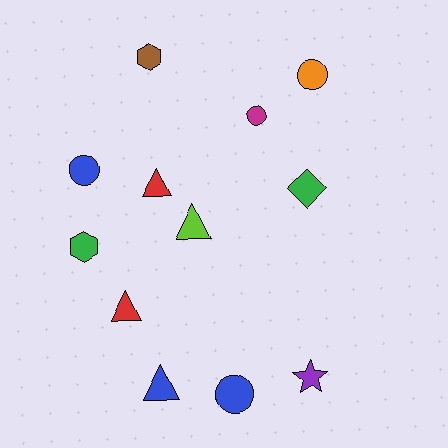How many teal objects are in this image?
There are no teal objects.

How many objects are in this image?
There are 12 objects.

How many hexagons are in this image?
There are 2 hexagons.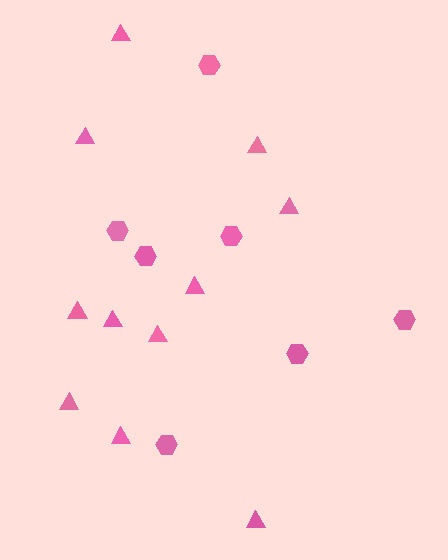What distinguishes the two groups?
There are 2 groups: one group of triangles (11) and one group of hexagons (7).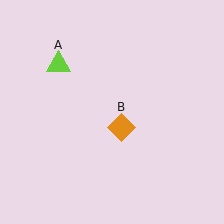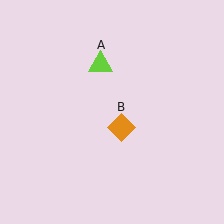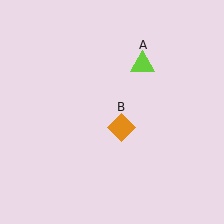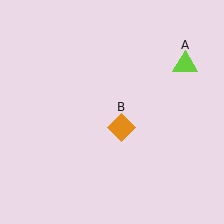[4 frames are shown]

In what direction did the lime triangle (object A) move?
The lime triangle (object A) moved right.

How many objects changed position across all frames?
1 object changed position: lime triangle (object A).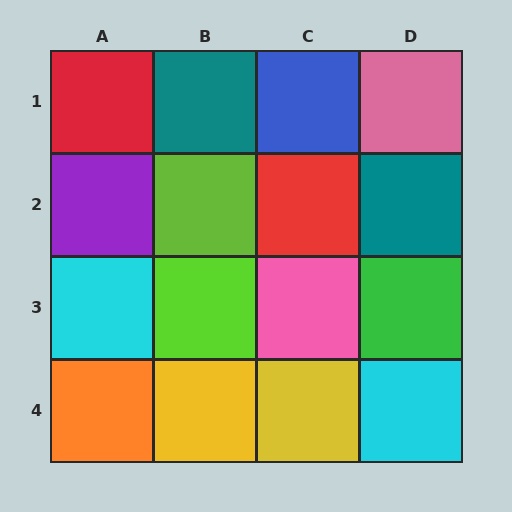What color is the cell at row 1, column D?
Pink.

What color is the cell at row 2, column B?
Lime.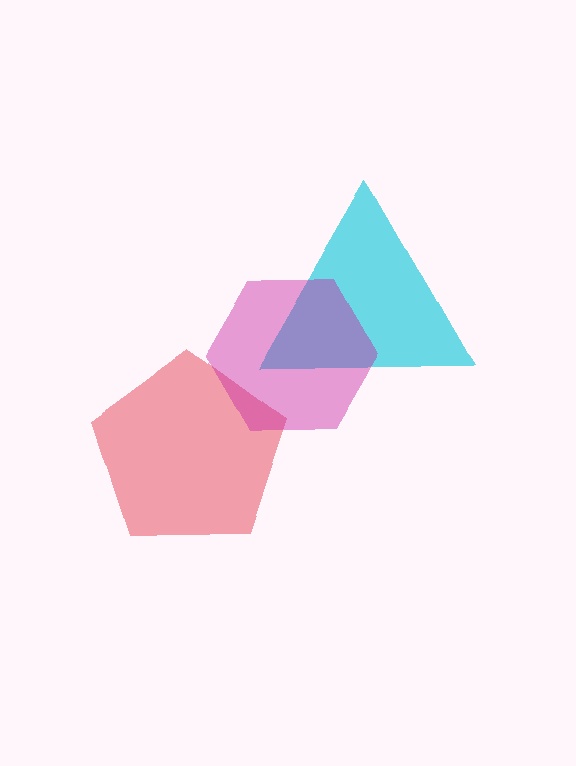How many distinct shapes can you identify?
There are 3 distinct shapes: a cyan triangle, a red pentagon, a magenta hexagon.